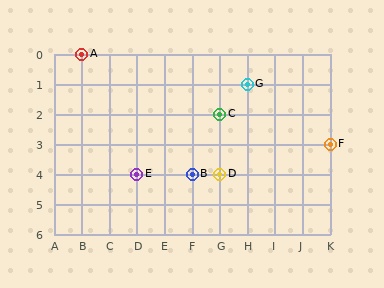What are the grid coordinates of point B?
Point B is at grid coordinates (F, 4).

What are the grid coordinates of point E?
Point E is at grid coordinates (D, 4).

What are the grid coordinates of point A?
Point A is at grid coordinates (B, 0).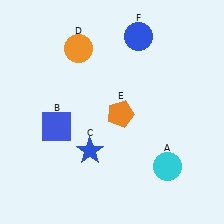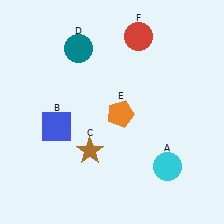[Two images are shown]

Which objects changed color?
C changed from blue to brown. D changed from orange to teal. F changed from blue to red.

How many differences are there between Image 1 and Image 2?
There are 3 differences between the two images.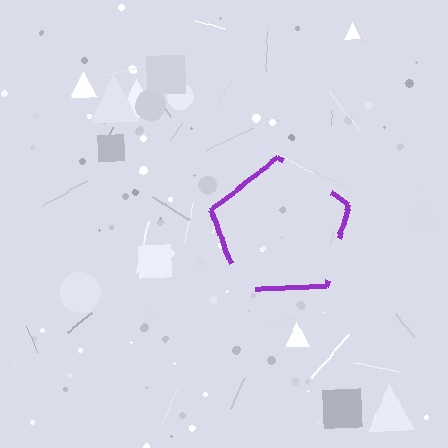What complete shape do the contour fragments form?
The contour fragments form a pentagon.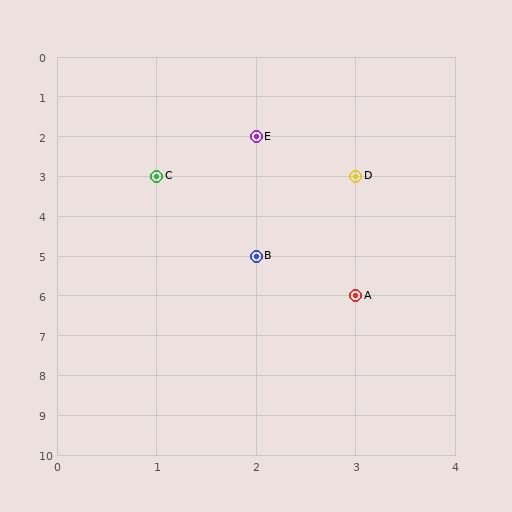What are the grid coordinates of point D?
Point D is at grid coordinates (3, 3).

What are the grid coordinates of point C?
Point C is at grid coordinates (1, 3).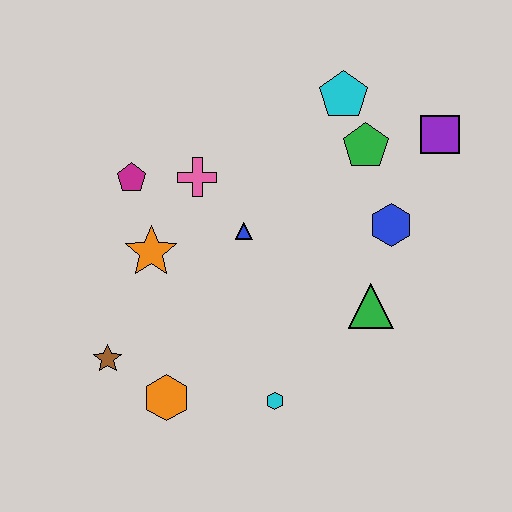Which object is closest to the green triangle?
The blue hexagon is closest to the green triangle.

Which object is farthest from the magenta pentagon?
The purple square is farthest from the magenta pentagon.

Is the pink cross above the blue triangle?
Yes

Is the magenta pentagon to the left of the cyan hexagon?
Yes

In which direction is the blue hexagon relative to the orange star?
The blue hexagon is to the right of the orange star.